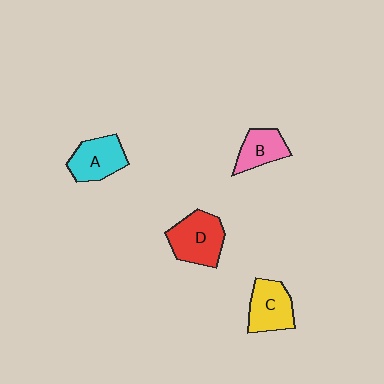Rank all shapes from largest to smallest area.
From largest to smallest: D (red), C (yellow), A (cyan), B (pink).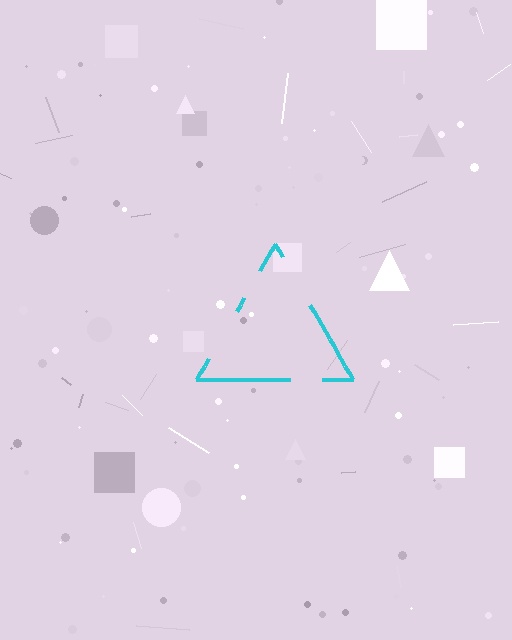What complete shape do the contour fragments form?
The contour fragments form a triangle.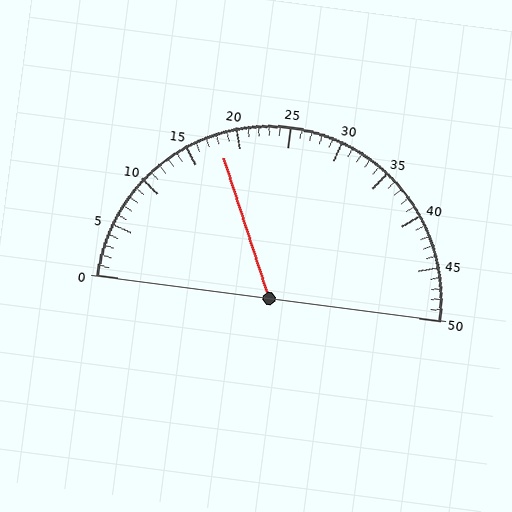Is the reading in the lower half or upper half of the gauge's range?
The reading is in the lower half of the range (0 to 50).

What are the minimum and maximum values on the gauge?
The gauge ranges from 0 to 50.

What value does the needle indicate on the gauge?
The needle indicates approximately 18.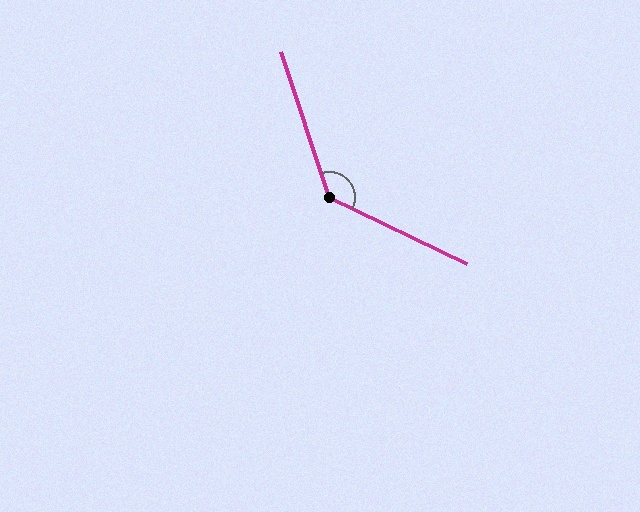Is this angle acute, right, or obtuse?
It is obtuse.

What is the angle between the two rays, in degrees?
Approximately 134 degrees.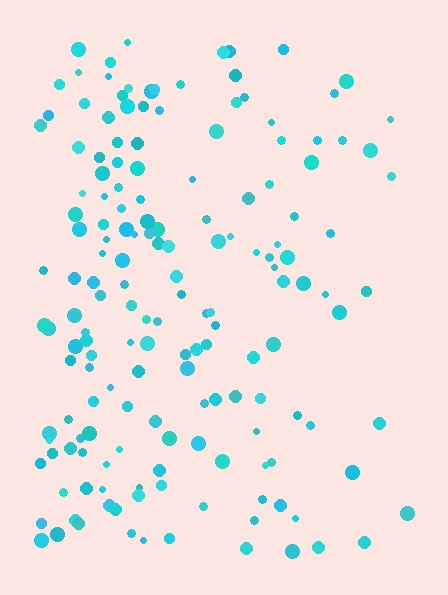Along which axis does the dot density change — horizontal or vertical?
Horizontal.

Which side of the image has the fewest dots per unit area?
The right.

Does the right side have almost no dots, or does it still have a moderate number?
Still a moderate number, just noticeably fewer than the left.